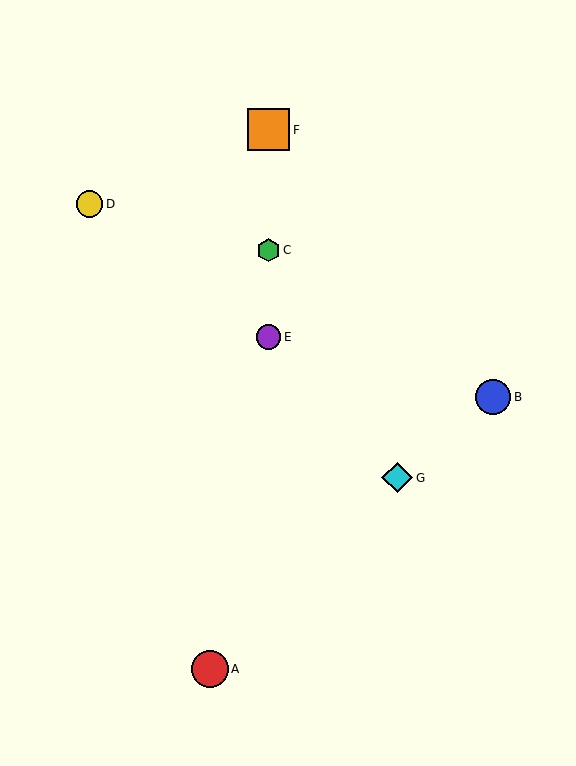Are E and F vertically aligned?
Yes, both are at x≈268.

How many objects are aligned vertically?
3 objects (C, E, F) are aligned vertically.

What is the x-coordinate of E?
Object E is at x≈268.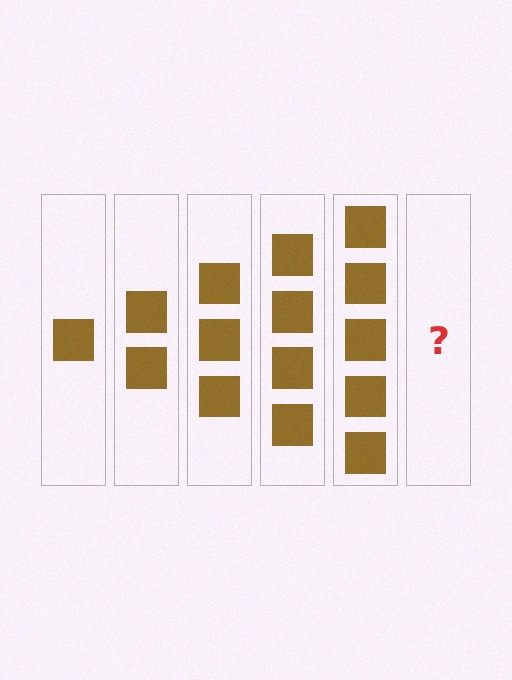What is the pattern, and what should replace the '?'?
The pattern is that each step adds one more square. The '?' should be 6 squares.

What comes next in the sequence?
The next element should be 6 squares.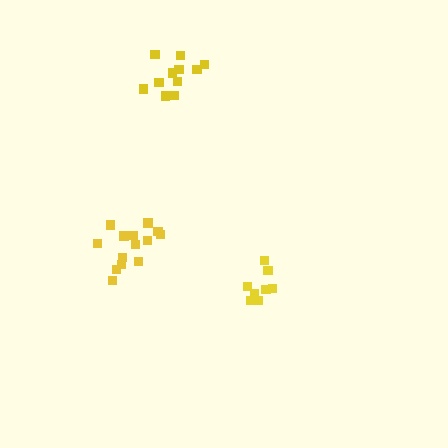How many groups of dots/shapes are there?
There are 3 groups.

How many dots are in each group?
Group 1: 8 dots, Group 2: 11 dots, Group 3: 14 dots (33 total).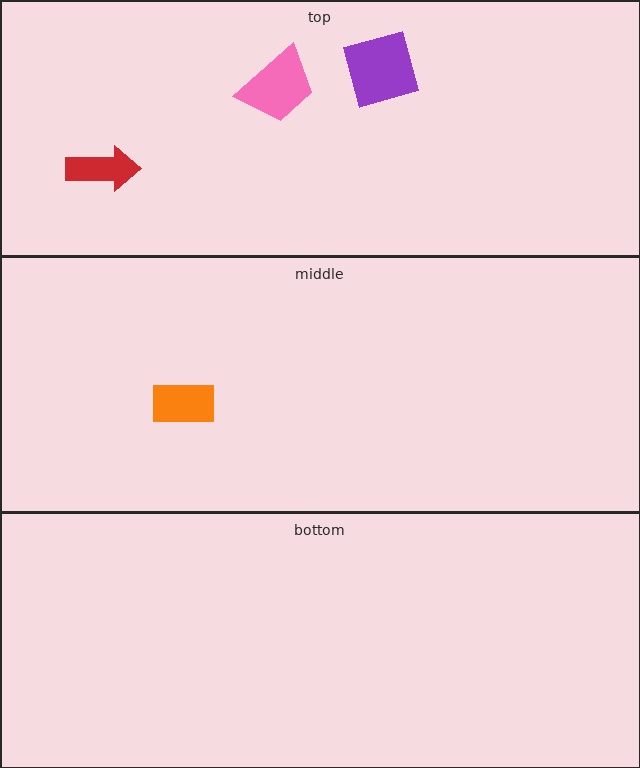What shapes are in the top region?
The pink trapezoid, the red arrow, the purple square.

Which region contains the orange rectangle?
The middle region.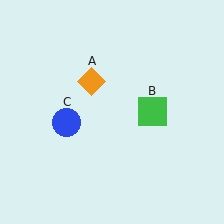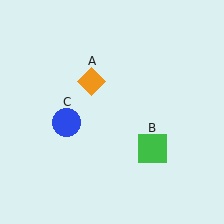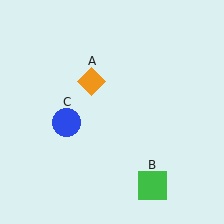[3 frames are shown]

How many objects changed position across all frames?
1 object changed position: green square (object B).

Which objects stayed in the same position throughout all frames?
Orange diamond (object A) and blue circle (object C) remained stationary.